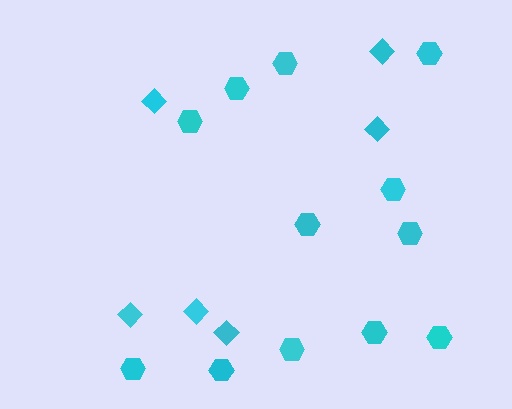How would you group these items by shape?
There are 2 groups: one group of hexagons (12) and one group of diamonds (6).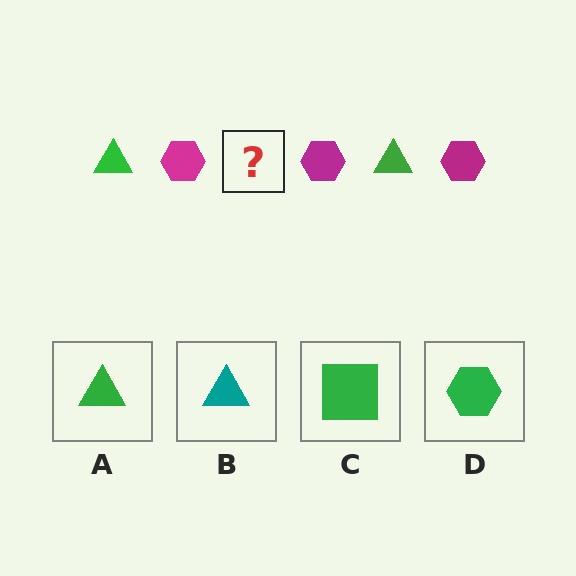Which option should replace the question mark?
Option A.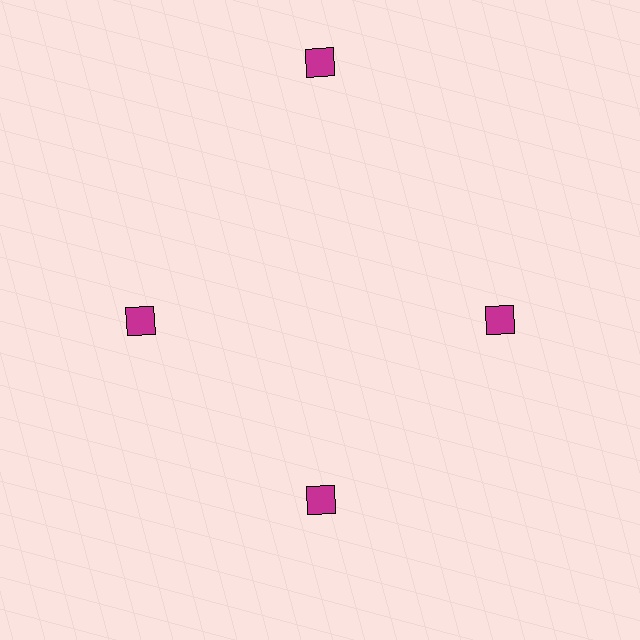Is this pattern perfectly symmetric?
No. The 4 magenta diamonds are arranged in a ring, but one element near the 12 o'clock position is pushed outward from the center, breaking the 4-fold rotational symmetry.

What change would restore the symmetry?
The symmetry would be restored by moving it inward, back onto the ring so that all 4 diamonds sit at equal angles and equal distance from the center.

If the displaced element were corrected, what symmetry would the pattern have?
It would have 4-fold rotational symmetry — the pattern would map onto itself every 90 degrees.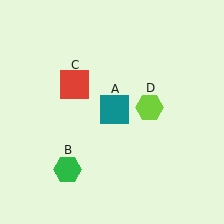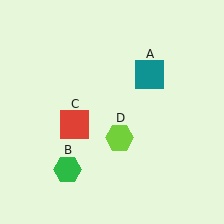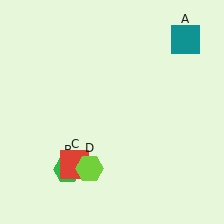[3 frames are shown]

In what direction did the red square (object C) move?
The red square (object C) moved down.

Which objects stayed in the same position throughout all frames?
Green hexagon (object B) remained stationary.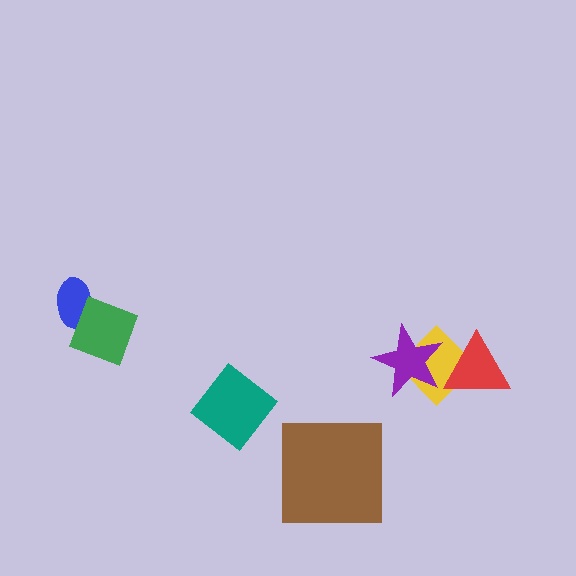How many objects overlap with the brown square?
0 objects overlap with the brown square.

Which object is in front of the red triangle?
The purple star is in front of the red triangle.